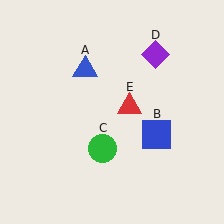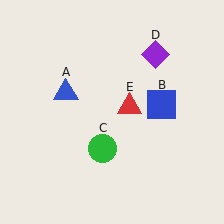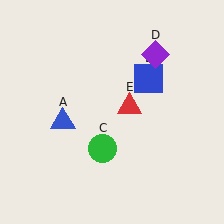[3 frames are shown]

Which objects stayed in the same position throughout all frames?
Green circle (object C) and purple diamond (object D) and red triangle (object E) remained stationary.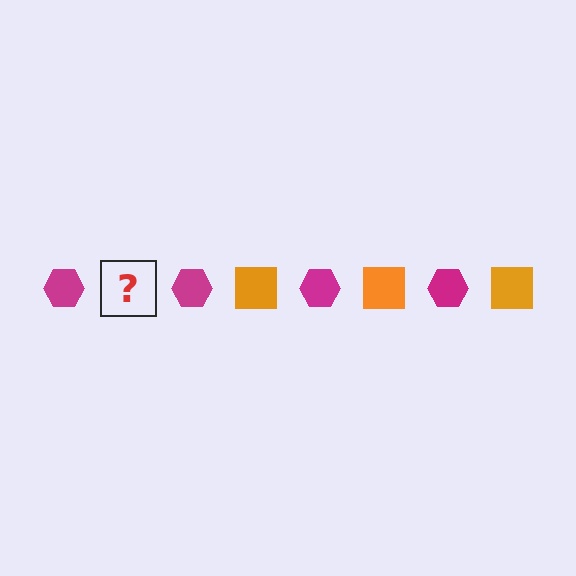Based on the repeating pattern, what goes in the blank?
The blank should be an orange square.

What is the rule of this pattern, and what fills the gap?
The rule is that the pattern alternates between magenta hexagon and orange square. The gap should be filled with an orange square.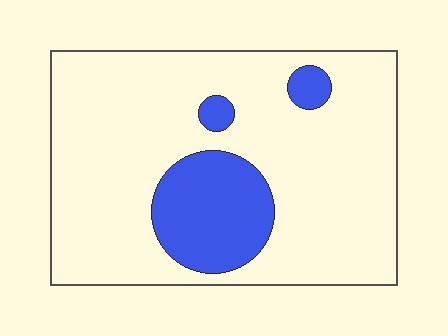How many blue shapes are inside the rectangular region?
3.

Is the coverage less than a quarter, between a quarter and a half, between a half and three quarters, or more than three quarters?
Less than a quarter.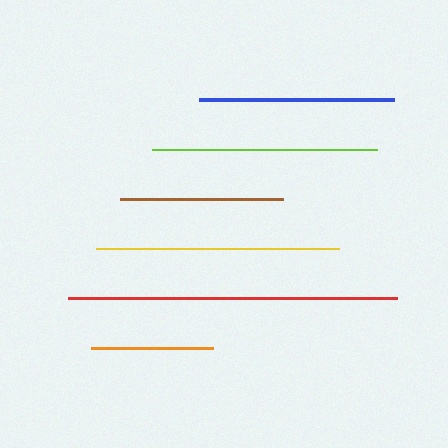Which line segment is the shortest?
The orange line is the shortest at approximately 121 pixels.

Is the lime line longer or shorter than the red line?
The red line is longer than the lime line.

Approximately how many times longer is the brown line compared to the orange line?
The brown line is approximately 1.3 times the length of the orange line.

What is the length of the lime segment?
The lime segment is approximately 225 pixels long.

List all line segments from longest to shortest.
From longest to shortest: red, yellow, lime, blue, brown, orange.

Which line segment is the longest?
The red line is the longest at approximately 329 pixels.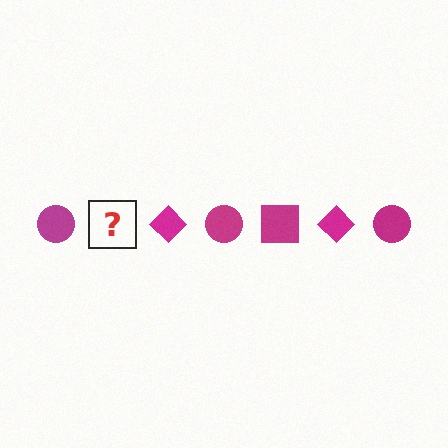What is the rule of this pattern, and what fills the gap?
The rule is that the pattern cycles through circle, square, diamond shapes in magenta. The gap should be filled with a magenta square.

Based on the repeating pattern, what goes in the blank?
The blank should be a magenta square.